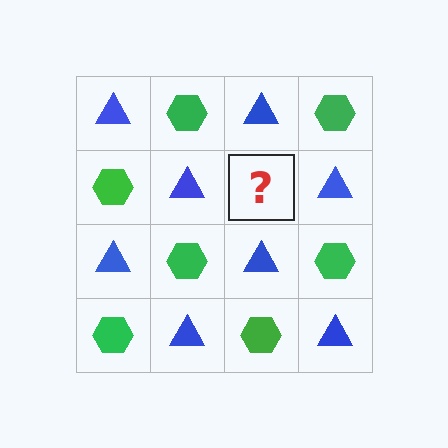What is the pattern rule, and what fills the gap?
The rule is that it alternates blue triangle and green hexagon in a checkerboard pattern. The gap should be filled with a green hexagon.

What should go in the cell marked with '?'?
The missing cell should contain a green hexagon.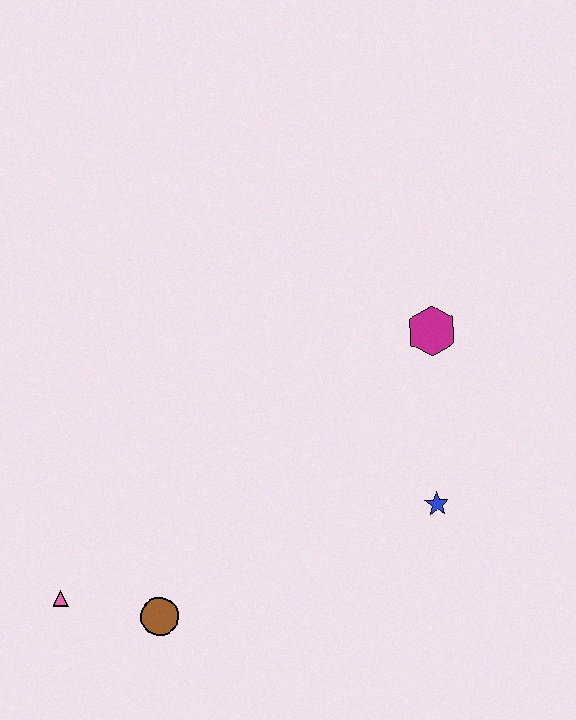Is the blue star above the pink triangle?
Yes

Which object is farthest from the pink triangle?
The magenta hexagon is farthest from the pink triangle.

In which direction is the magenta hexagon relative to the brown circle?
The magenta hexagon is to the right of the brown circle.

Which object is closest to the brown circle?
The pink triangle is closest to the brown circle.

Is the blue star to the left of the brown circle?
No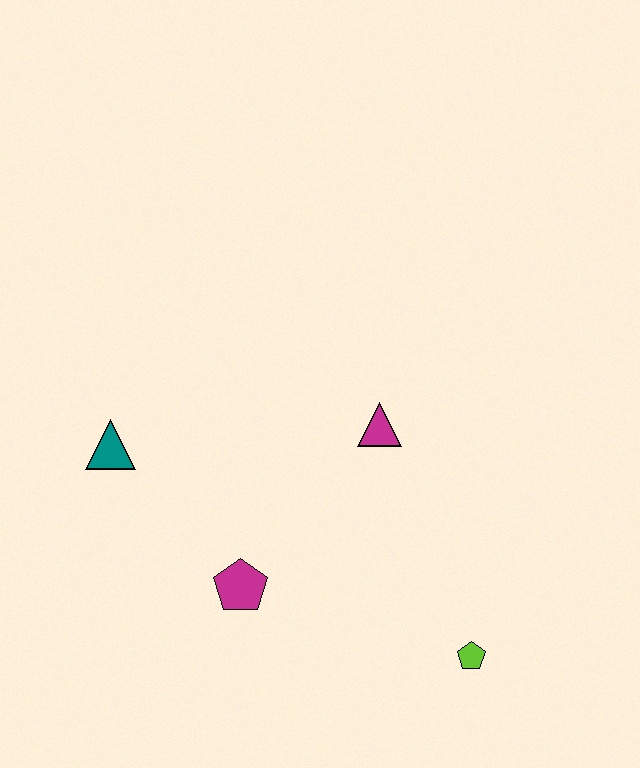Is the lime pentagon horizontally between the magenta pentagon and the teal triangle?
No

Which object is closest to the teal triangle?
The magenta pentagon is closest to the teal triangle.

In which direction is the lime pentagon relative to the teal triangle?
The lime pentagon is to the right of the teal triangle.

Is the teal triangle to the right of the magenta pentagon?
No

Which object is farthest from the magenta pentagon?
The lime pentagon is farthest from the magenta pentagon.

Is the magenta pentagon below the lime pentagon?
No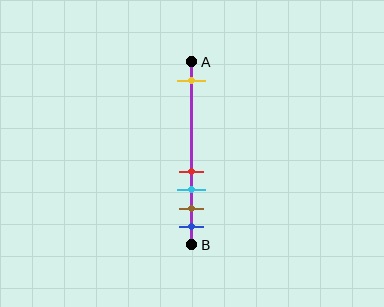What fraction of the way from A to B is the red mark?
The red mark is approximately 60% (0.6) of the way from A to B.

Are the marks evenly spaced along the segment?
No, the marks are not evenly spaced.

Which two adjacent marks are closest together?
The red and cyan marks are the closest adjacent pair.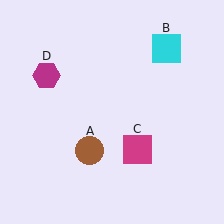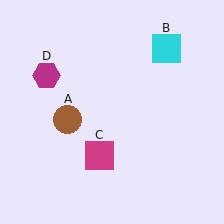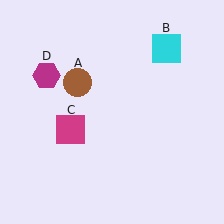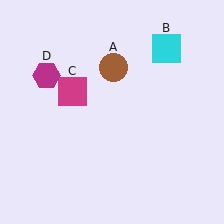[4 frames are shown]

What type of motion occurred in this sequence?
The brown circle (object A), magenta square (object C) rotated clockwise around the center of the scene.